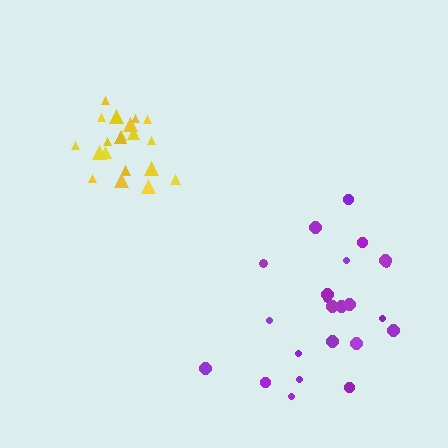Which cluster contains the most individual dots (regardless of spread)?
Purple (23).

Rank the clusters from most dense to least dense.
yellow, purple.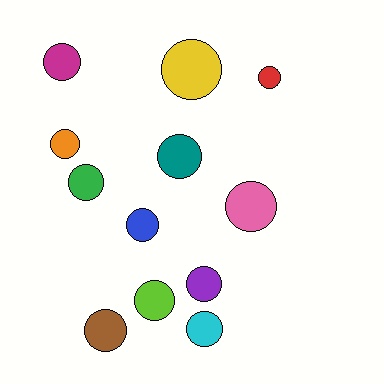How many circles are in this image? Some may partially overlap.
There are 12 circles.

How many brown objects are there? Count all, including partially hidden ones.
There is 1 brown object.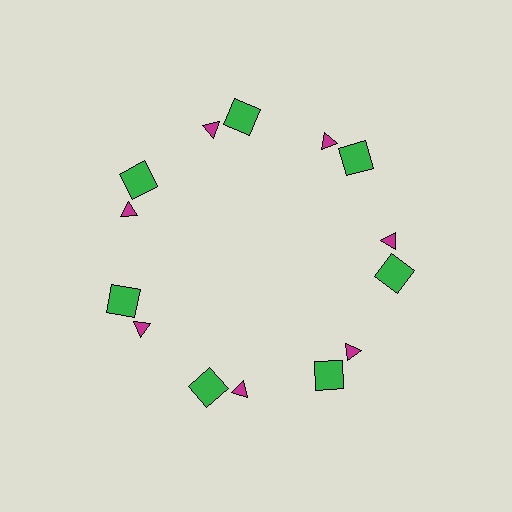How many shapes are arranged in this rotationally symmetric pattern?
There are 14 shapes, arranged in 7 groups of 2.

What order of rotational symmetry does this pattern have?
This pattern has 7-fold rotational symmetry.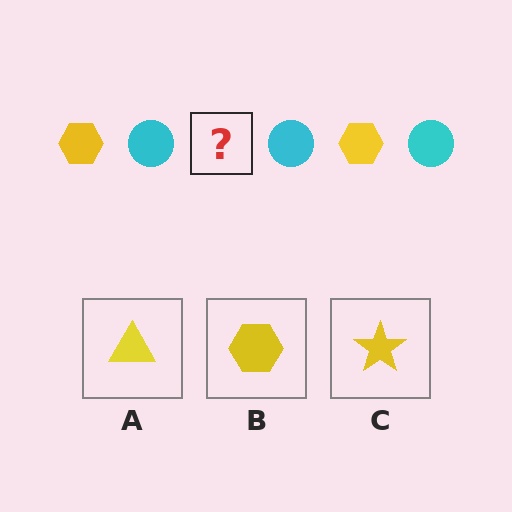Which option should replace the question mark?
Option B.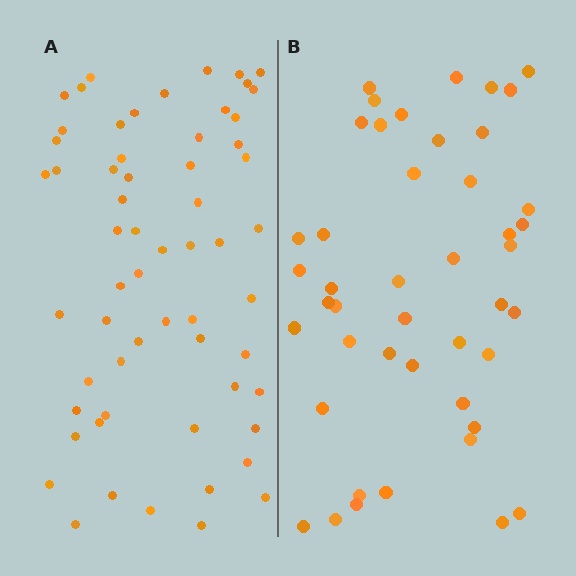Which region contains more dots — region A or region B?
Region A (the left region) has more dots.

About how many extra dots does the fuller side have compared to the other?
Region A has approximately 15 more dots than region B.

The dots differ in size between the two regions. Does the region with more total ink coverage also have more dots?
No. Region B has more total ink coverage because its dots are larger, but region A actually contains more individual dots. Total area can be misleading — the number of items is what matters here.